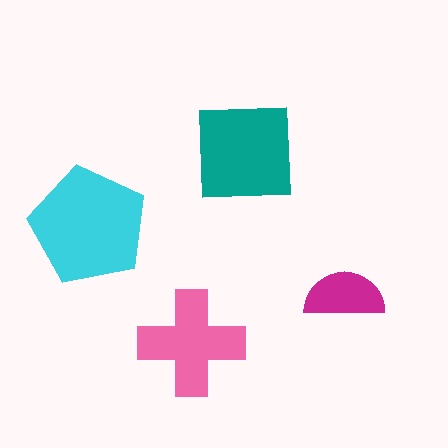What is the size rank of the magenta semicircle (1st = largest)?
4th.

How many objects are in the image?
There are 4 objects in the image.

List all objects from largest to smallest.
The cyan pentagon, the teal square, the pink cross, the magenta semicircle.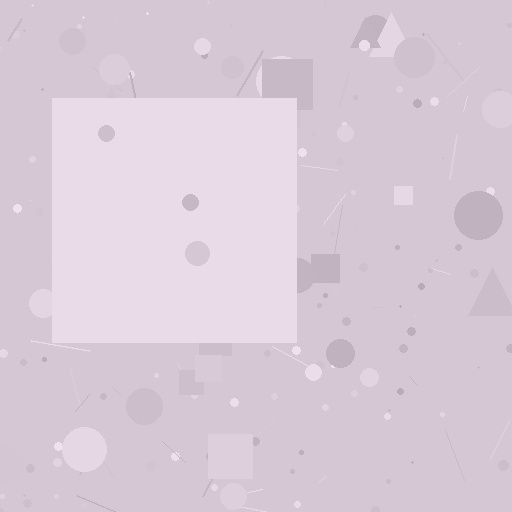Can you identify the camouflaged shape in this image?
The camouflaged shape is a square.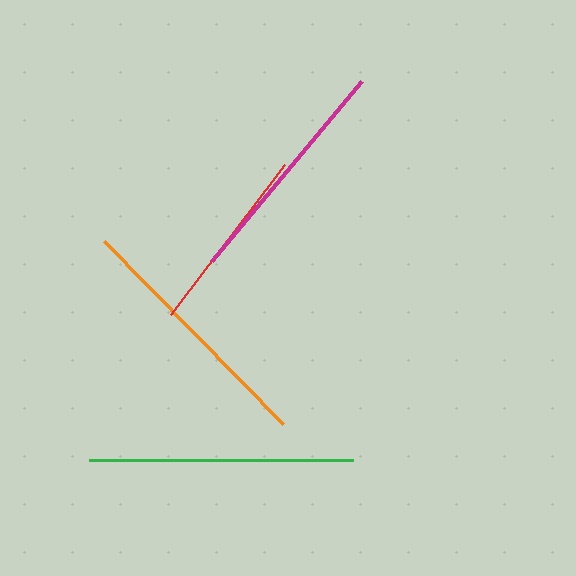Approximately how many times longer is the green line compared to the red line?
The green line is approximately 1.4 times the length of the red line.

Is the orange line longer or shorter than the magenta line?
The orange line is longer than the magenta line.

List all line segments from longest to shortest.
From longest to shortest: green, orange, magenta, red.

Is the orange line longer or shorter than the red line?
The orange line is longer than the red line.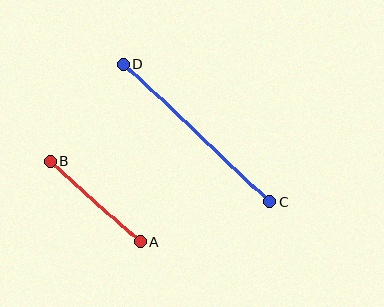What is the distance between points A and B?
The distance is approximately 120 pixels.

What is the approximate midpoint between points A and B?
The midpoint is at approximately (95, 202) pixels.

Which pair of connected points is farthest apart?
Points C and D are farthest apart.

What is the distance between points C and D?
The distance is approximately 201 pixels.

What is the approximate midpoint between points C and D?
The midpoint is at approximately (197, 133) pixels.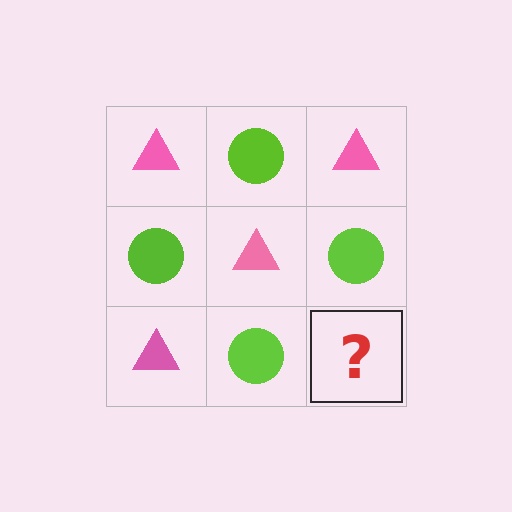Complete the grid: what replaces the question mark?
The question mark should be replaced with a pink triangle.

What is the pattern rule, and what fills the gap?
The rule is that it alternates pink triangle and lime circle in a checkerboard pattern. The gap should be filled with a pink triangle.